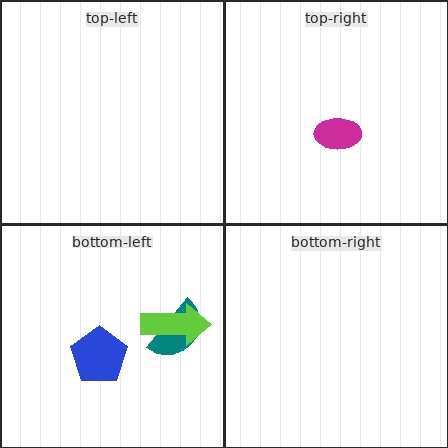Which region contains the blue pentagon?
The bottom-left region.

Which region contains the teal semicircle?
The bottom-left region.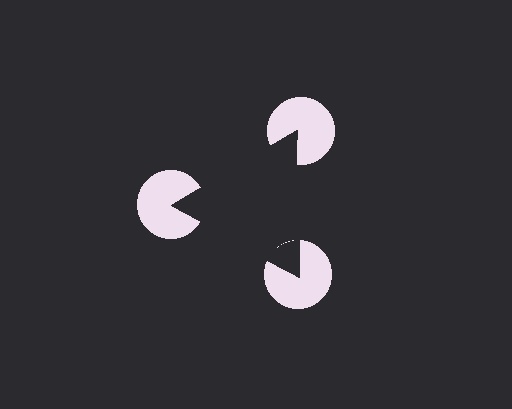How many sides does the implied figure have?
3 sides.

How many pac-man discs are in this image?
There are 3 — one at each vertex of the illusory triangle.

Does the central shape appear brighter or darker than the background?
It typically appears slightly darker than the background, even though no actual brightness change is drawn.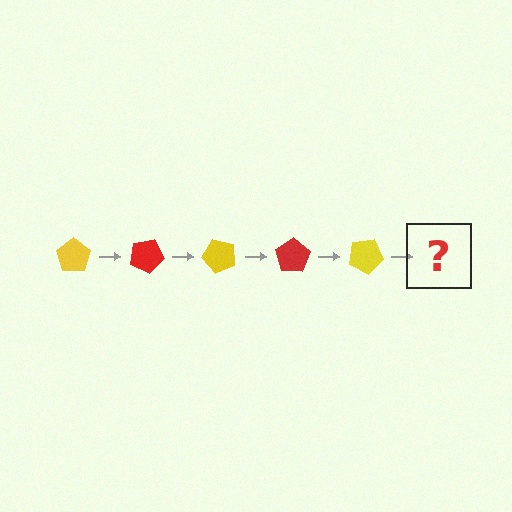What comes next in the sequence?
The next element should be a red pentagon, rotated 125 degrees from the start.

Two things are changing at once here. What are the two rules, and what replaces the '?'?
The two rules are that it rotates 25 degrees each step and the color cycles through yellow and red. The '?' should be a red pentagon, rotated 125 degrees from the start.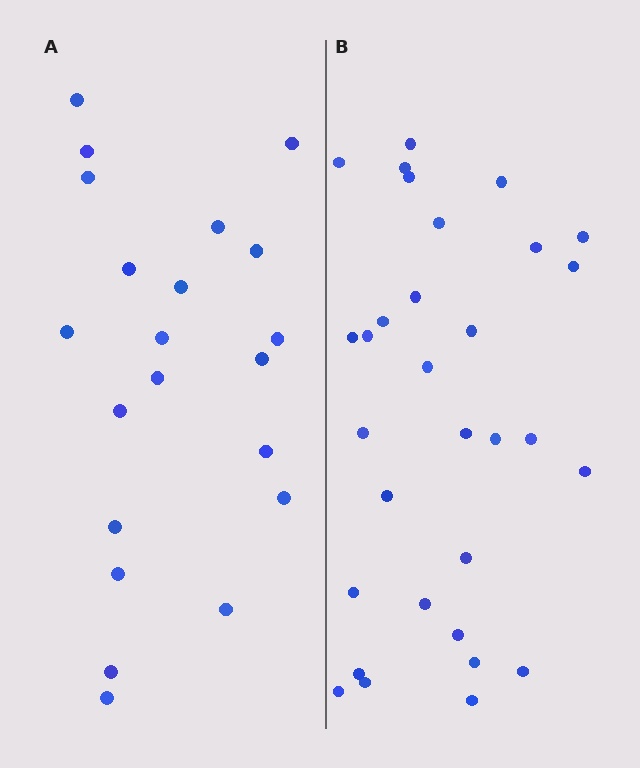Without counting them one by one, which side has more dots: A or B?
Region B (the right region) has more dots.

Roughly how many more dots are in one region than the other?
Region B has roughly 10 or so more dots than region A.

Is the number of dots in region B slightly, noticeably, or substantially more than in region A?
Region B has substantially more. The ratio is roughly 1.5 to 1.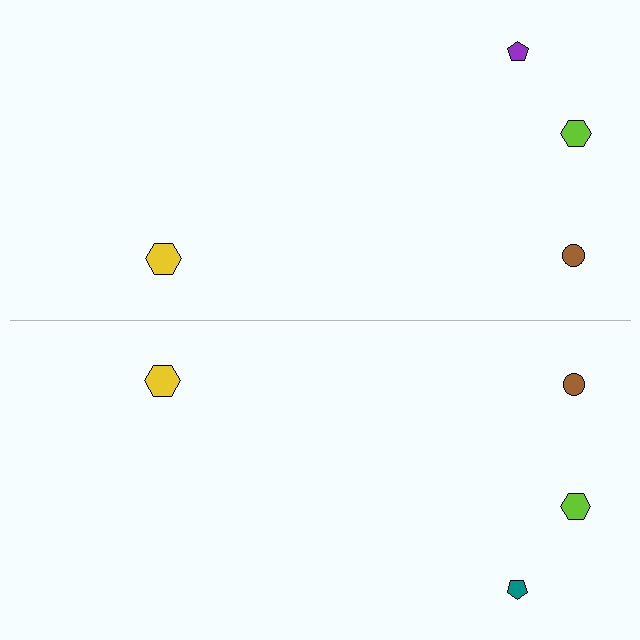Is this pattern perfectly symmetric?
No, the pattern is not perfectly symmetric. The teal pentagon on the bottom side breaks the symmetry — its mirror counterpart is purple.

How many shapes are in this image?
There are 8 shapes in this image.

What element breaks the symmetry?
The teal pentagon on the bottom side breaks the symmetry — its mirror counterpart is purple.